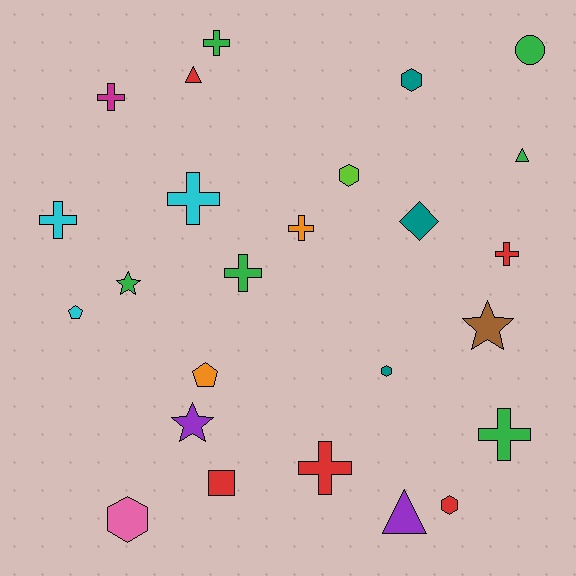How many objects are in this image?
There are 25 objects.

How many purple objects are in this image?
There are 2 purple objects.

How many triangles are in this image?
There are 3 triangles.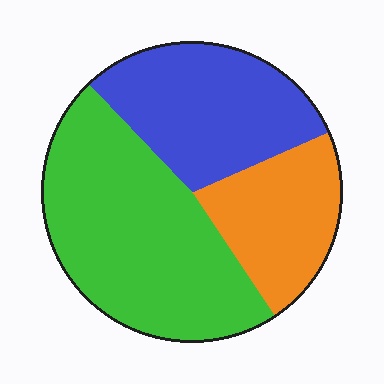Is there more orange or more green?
Green.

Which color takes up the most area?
Green, at roughly 45%.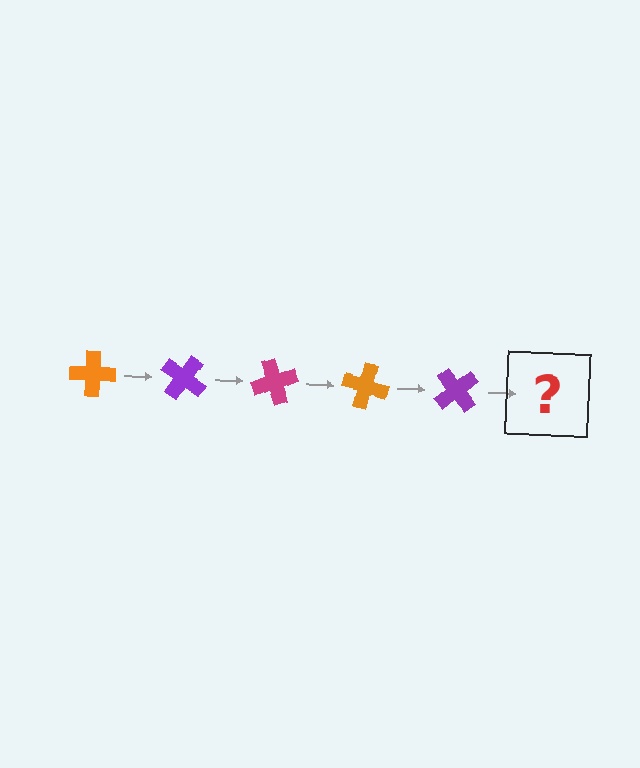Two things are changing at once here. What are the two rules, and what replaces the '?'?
The two rules are that it rotates 35 degrees each step and the color cycles through orange, purple, and magenta. The '?' should be a magenta cross, rotated 175 degrees from the start.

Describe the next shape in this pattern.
It should be a magenta cross, rotated 175 degrees from the start.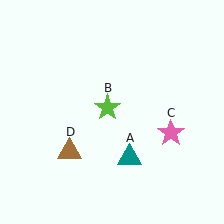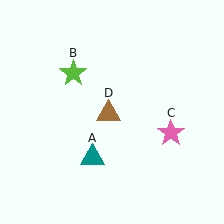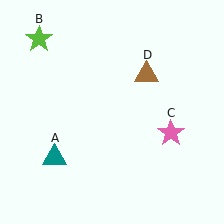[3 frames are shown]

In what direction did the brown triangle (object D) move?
The brown triangle (object D) moved up and to the right.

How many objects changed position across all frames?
3 objects changed position: teal triangle (object A), lime star (object B), brown triangle (object D).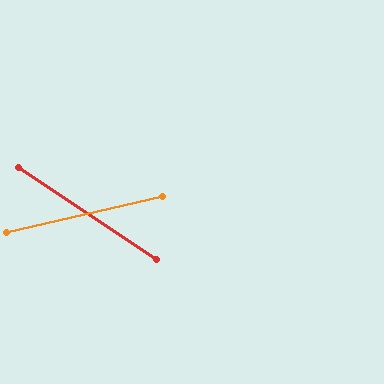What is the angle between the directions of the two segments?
Approximately 47 degrees.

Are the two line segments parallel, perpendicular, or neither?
Neither parallel nor perpendicular — they differ by about 47°.